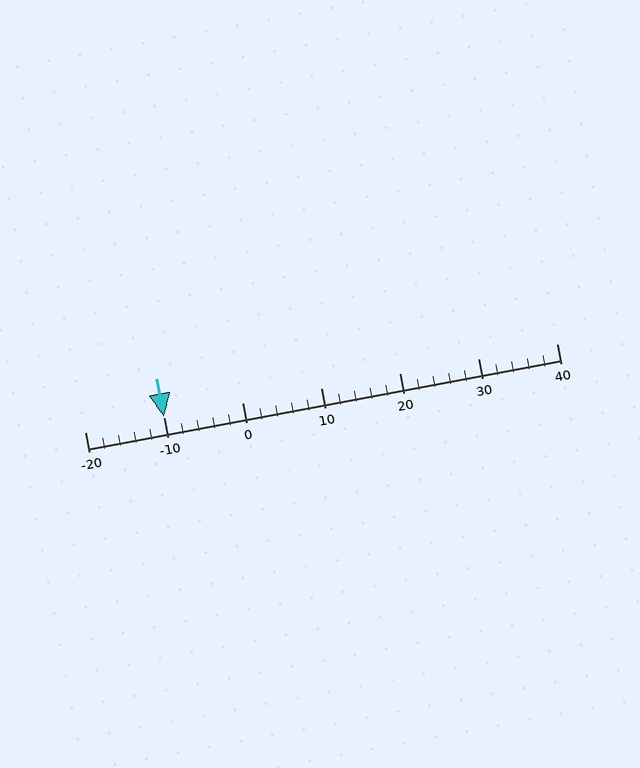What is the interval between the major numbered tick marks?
The major tick marks are spaced 10 units apart.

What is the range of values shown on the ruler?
The ruler shows values from -20 to 40.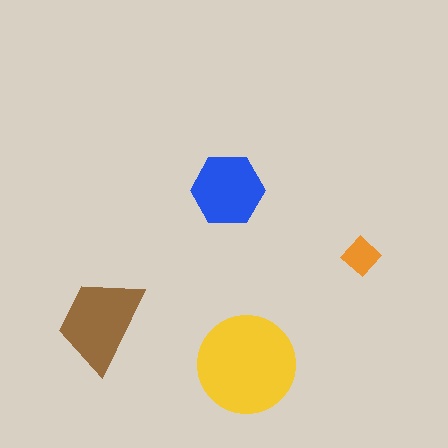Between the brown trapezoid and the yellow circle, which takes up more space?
The yellow circle.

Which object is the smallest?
The orange diamond.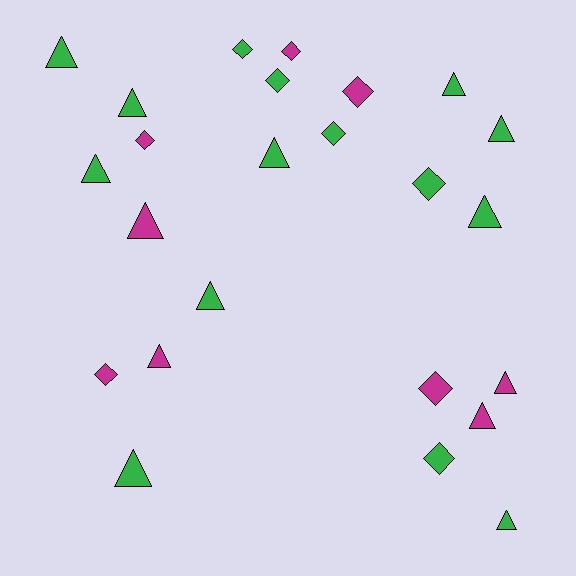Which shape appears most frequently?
Triangle, with 14 objects.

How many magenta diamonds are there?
There are 5 magenta diamonds.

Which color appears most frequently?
Green, with 15 objects.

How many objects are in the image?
There are 24 objects.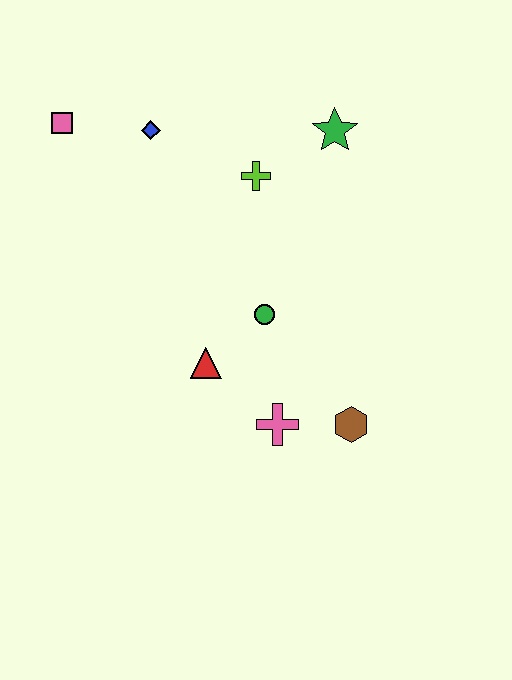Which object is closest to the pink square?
The blue diamond is closest to the pink square.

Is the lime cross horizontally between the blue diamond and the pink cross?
Yes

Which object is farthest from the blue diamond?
The brown hexagon is farthest from the blue diamond.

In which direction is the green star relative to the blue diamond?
The green star is to the right of the blue diamond.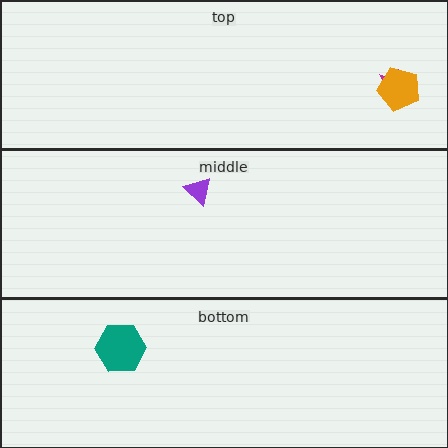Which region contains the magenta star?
The top region.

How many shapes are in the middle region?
1.